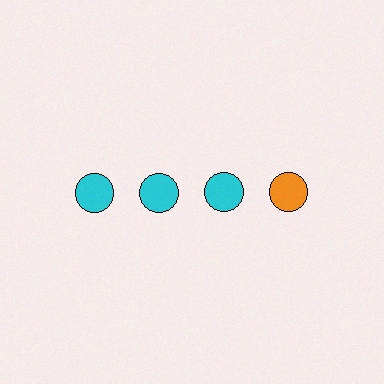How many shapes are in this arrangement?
There are 4 shapes arranged in a grid pattern.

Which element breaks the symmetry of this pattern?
The orange circle in the top row, second from right column breaks the symmetry. All other shapes are cyan circles.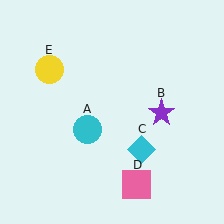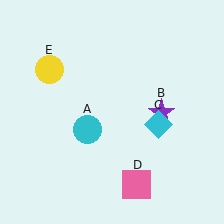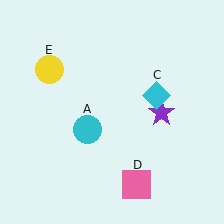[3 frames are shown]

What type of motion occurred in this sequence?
The cyan diamond (object C) rotated counterclockwise around the center of the scene.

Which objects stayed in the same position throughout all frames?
Cyan circle (object A) and purple star (object B) and pink square (object D) and yellow circle (object E) remained stationary.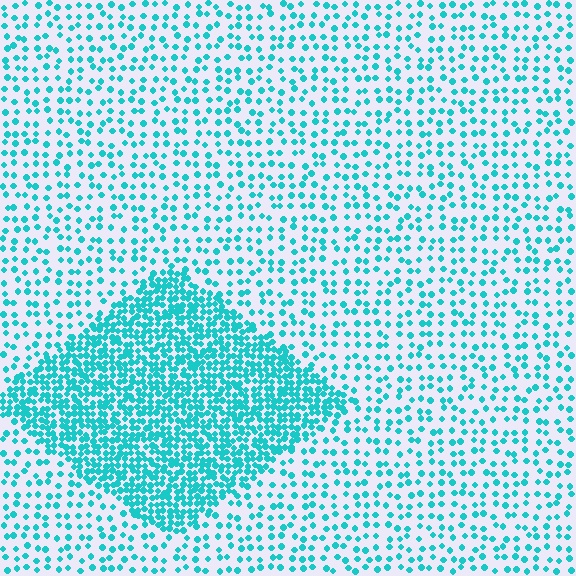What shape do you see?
I see a diamond.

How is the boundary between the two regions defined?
The boundary is defined by a change in element density (approximately 2.7x ratio). All elements are the same color, size, and shape.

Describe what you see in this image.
The image contains small cyan elements arranged at two different densities. A diamond-shaped region is visible where the elements are more densely packed than the surrounding area.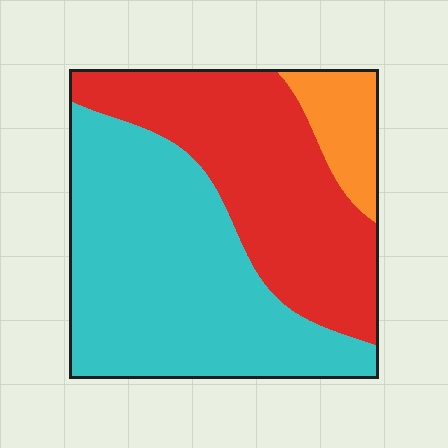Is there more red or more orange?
Red.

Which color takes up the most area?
Cyan, at roughly 50%.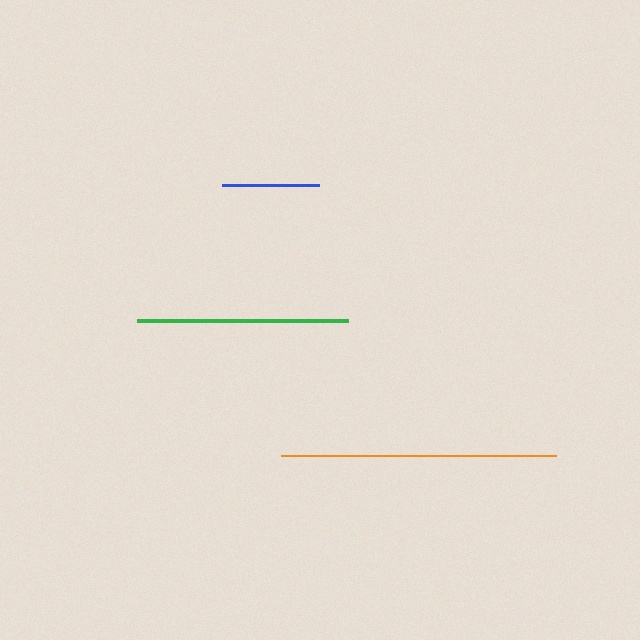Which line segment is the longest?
The orange line is the longest at approximately 275 pixels.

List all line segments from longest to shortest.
From longest to shortest: orange, green, blue.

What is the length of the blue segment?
The blue segment is approximately 97 pixels long.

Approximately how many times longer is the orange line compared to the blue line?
The orange line is approximately 2.8 times the length of the blue line.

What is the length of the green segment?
The green segment is approximately 211 pixels long.